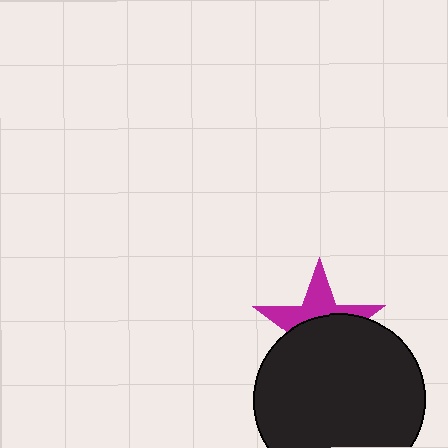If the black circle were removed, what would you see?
You would see the complete magenta star.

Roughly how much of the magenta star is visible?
A small part of it is visible (roughly 42%).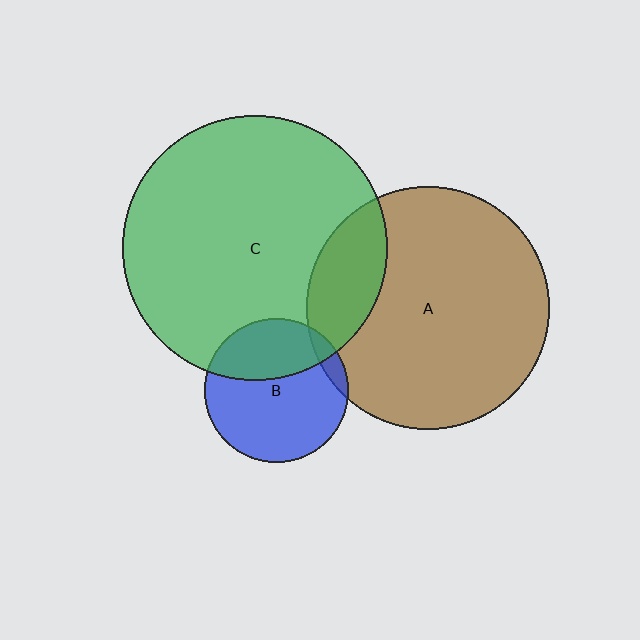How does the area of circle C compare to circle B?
Approximately 3.4 times.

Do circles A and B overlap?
Yes.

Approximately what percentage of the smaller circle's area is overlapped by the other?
Approximately 5%.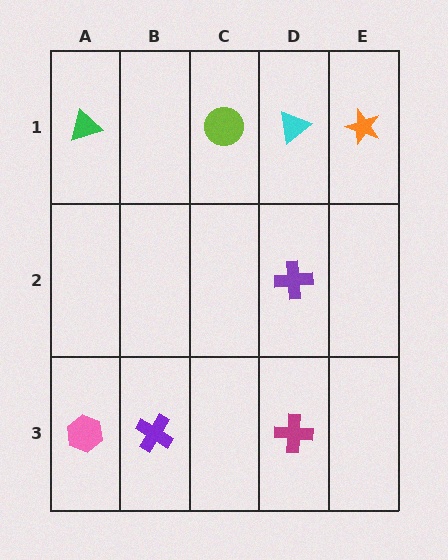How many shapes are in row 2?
1 shape.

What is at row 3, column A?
A pink hexagon.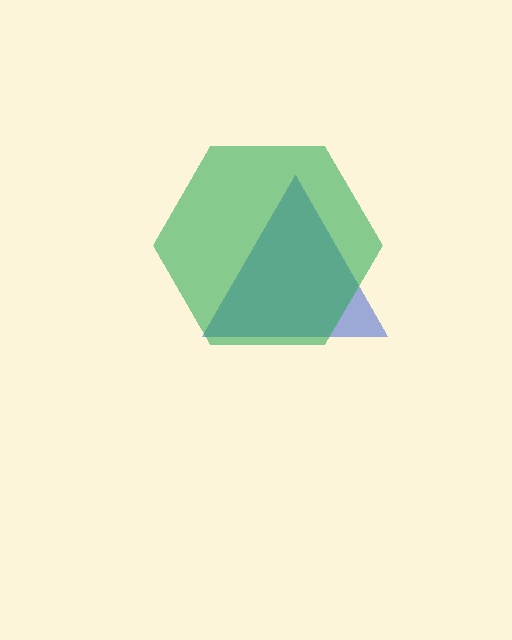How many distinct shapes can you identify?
There are 2 distinct shapes: a blue triangle, a green hexagon.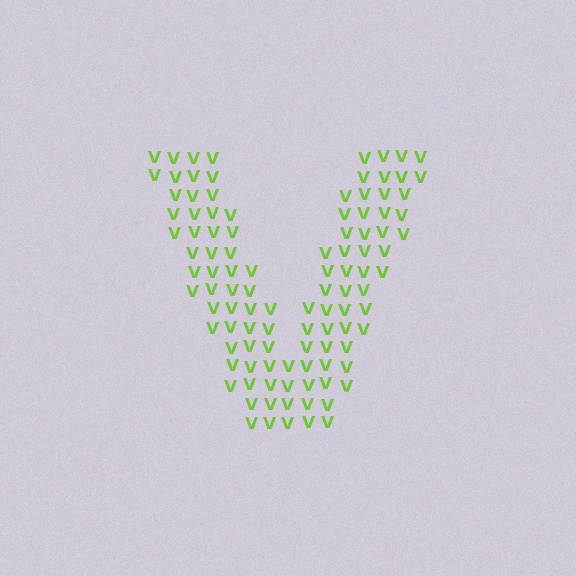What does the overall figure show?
The overall figure shows the letter V.